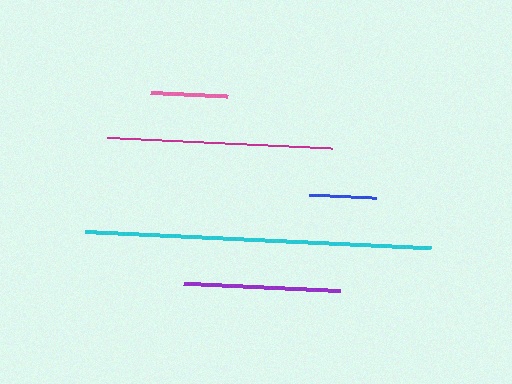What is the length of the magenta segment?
The magenta segment is approximately 226 pixels long.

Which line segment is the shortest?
The blue line is the shortest at approximately 67 pixels.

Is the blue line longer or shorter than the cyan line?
The cyan line is longer than the blue line.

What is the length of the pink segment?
The pink segment is approximately 77 pixels long.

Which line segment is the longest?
The cyan line is the longest at approximately 346 pixels.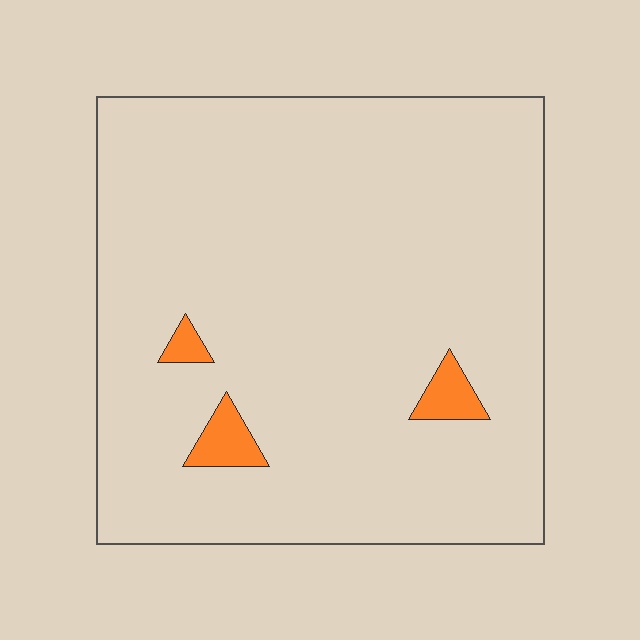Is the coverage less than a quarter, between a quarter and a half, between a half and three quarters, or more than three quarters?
Less than a quarter.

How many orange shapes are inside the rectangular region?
3.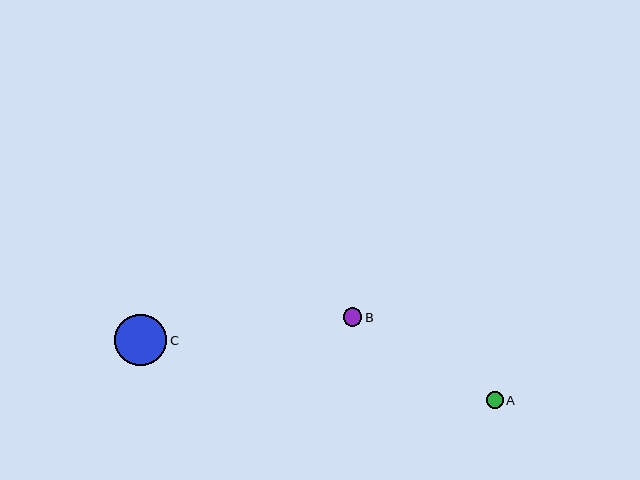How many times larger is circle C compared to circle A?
Circle C is approximately 3.0 times the size of circle A.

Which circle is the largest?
Circle C is the largest with a size of approximately 52 pixels.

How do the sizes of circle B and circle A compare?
Circle B and circle A are approximately the same size.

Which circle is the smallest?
Circle A is the smallest with a size of approximately 17 pixels.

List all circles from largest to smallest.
From largest to smallest: C, B, A.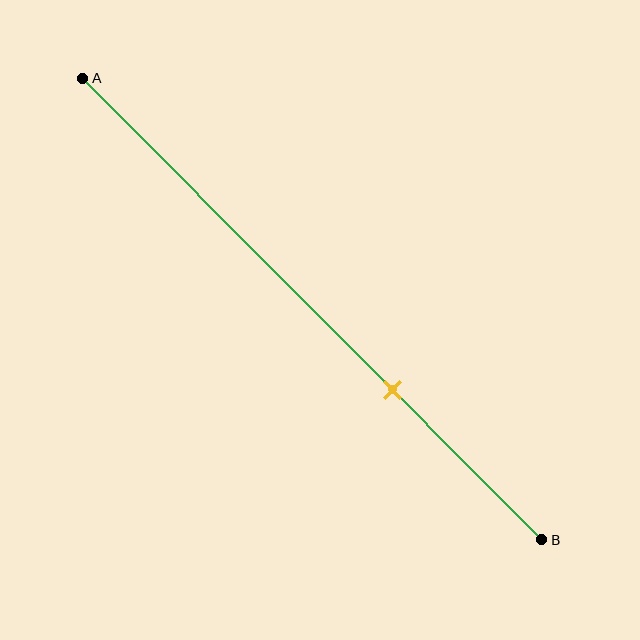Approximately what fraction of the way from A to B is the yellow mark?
The yellow mark is approximately 70% of the way from A to B.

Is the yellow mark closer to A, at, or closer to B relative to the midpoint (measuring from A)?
The yellow mark is closer to point B than the midpoint of segment AB.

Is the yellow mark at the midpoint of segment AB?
No, the mark is at about 70% from A, not at the 50% midpoint.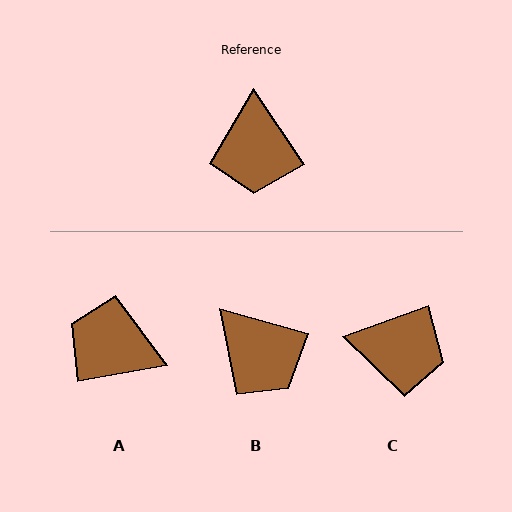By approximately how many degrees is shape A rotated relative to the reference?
Approximately 113 degrees clockwise.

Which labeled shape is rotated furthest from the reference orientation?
A, about 113 degrees away.